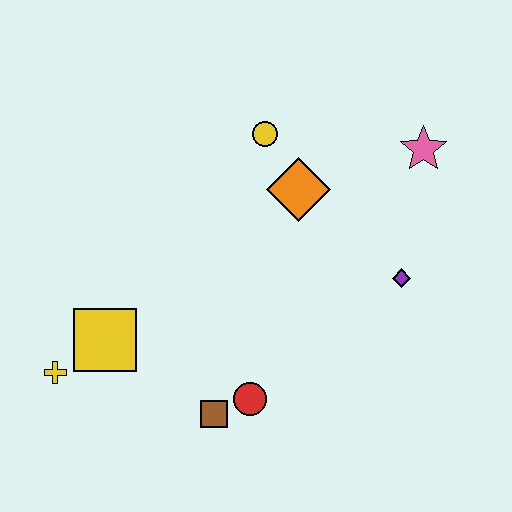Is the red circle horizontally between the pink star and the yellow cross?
Yes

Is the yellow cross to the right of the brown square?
No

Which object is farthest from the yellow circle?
The yellow cross is farthest from the yellow circle.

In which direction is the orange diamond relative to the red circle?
The orange diamond is above the red circle.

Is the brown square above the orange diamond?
No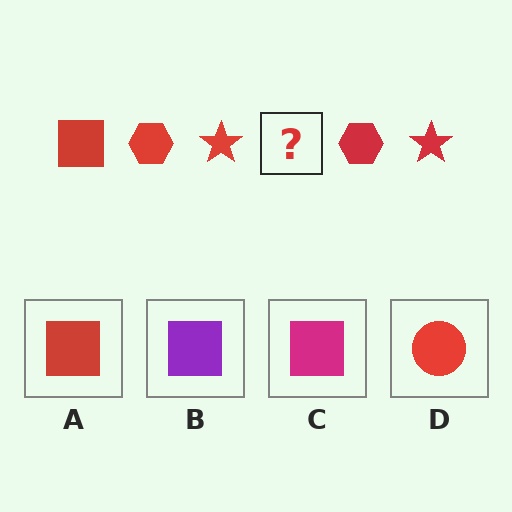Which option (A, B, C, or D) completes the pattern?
A.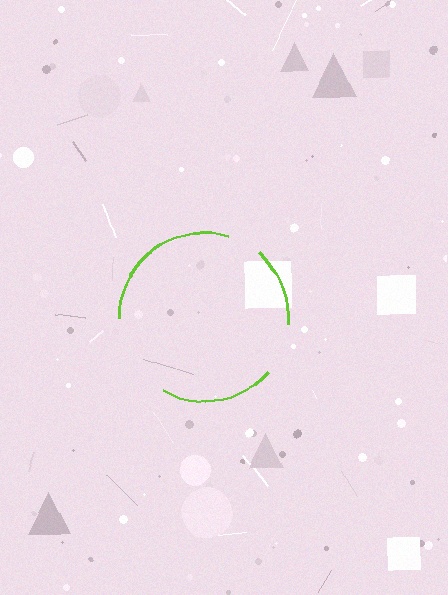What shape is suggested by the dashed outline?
The dashed outline suggests a circle.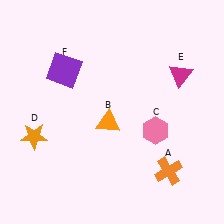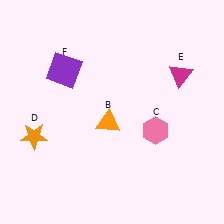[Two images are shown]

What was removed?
The orange cross (A) was removed in Image 2.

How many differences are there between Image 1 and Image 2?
There is 1 difference between the two images.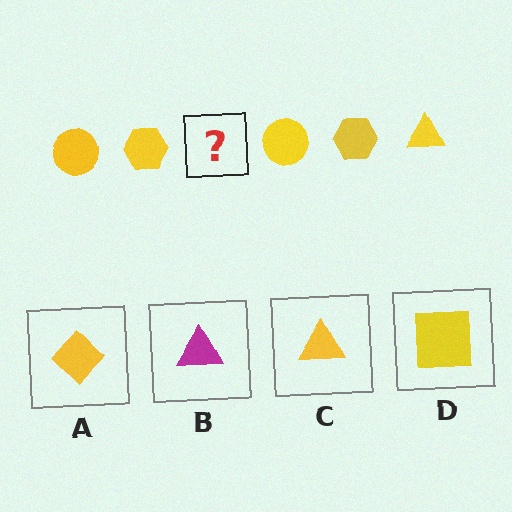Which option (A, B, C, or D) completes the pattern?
C.